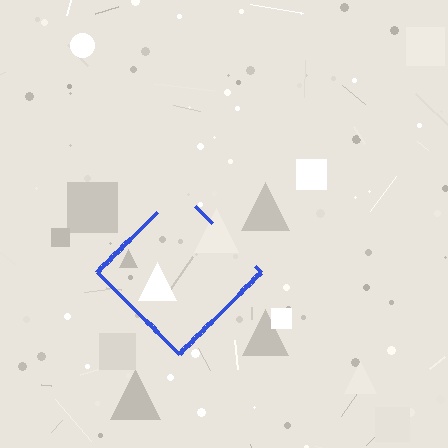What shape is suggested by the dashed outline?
The dashed outline suggests a diamond.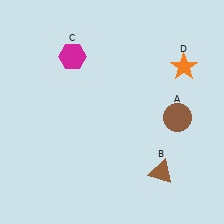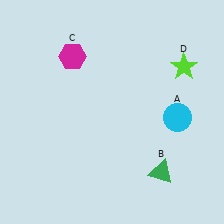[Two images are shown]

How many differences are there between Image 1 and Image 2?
There are 3 differences between the two images.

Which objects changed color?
A changed from brown to cyan. B changed from brown to green. D changed from orange to lime.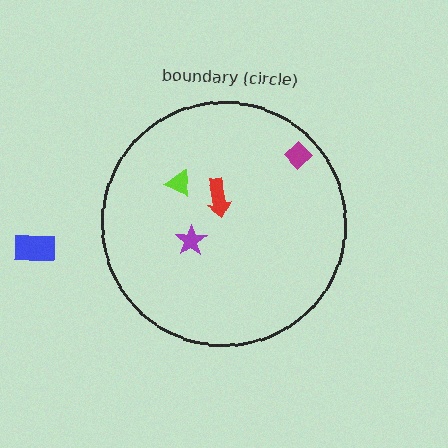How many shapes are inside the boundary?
4 inside, 1 outside.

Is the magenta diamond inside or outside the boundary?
Inside.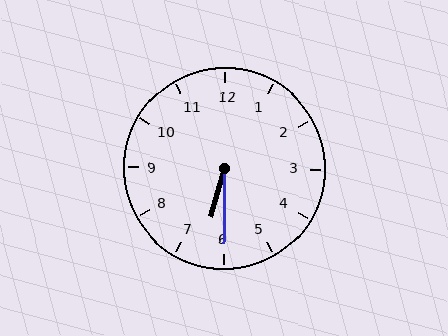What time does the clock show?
6:30.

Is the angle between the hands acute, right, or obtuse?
It is acute.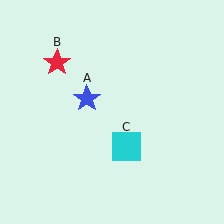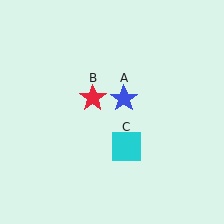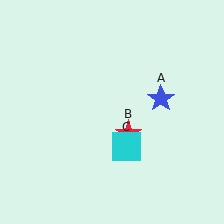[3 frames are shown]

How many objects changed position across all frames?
2 objects changed position: blue star (object A), red star (object B).